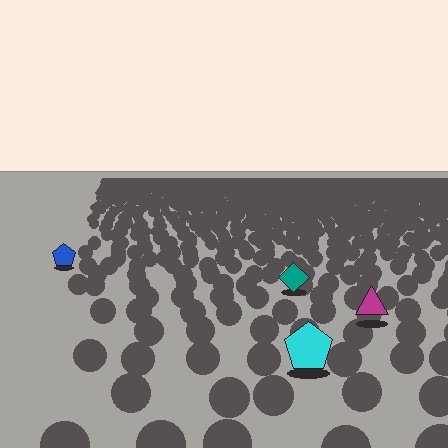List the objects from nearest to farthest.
From nearest to farthest: the cyan pentagon, the magenta triangle, the teal diamond, the blue pentagon.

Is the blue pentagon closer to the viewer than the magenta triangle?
No. The magenta triangle is closer — you can tell from the texture gradient: the ground texture is coarser near it.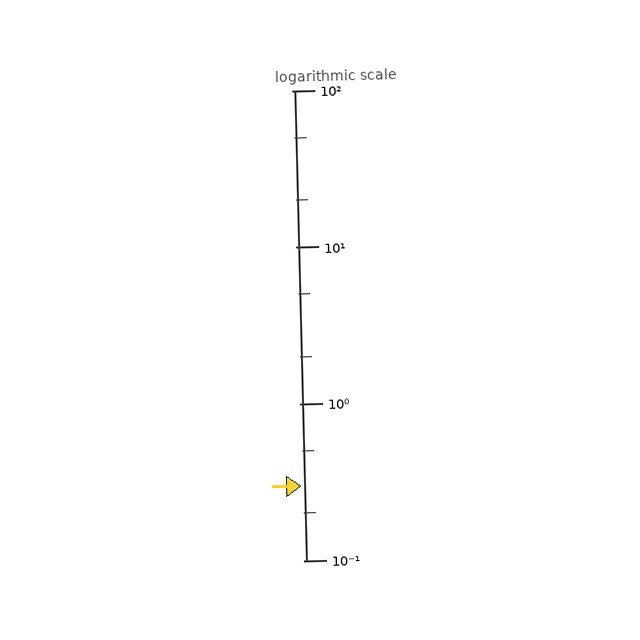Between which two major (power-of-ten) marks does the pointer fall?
The pointer is between 0.1 and 1.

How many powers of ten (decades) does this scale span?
The scale spans 3 decades, from 0.1 to 100.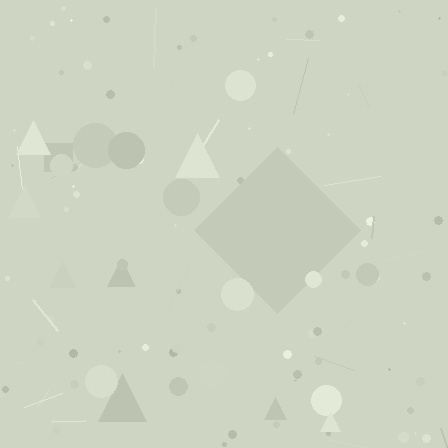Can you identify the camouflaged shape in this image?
The camouflaged shape is a diamond.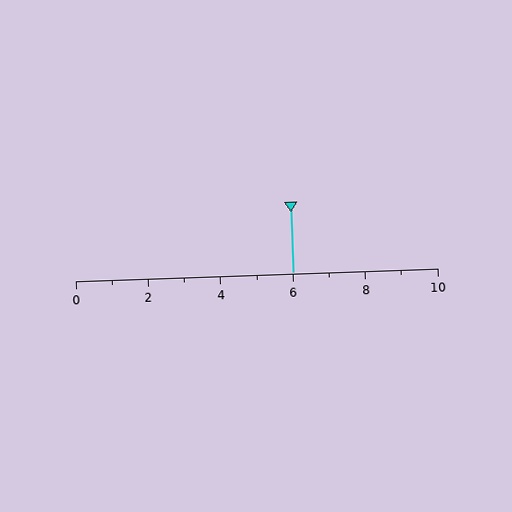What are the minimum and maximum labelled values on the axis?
The axis runs from 0 to 10.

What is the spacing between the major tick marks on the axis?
The major ticks are spaced 2 apart.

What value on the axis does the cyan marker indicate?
The marker indicates approximately 6.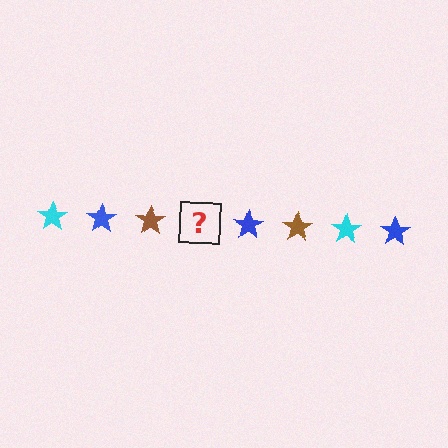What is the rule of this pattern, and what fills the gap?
The rule is that the pattern cycles through cyan, blue, brown stars. The gap should be filled with a cyan star.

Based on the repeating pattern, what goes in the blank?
The blank should be a cyan star.